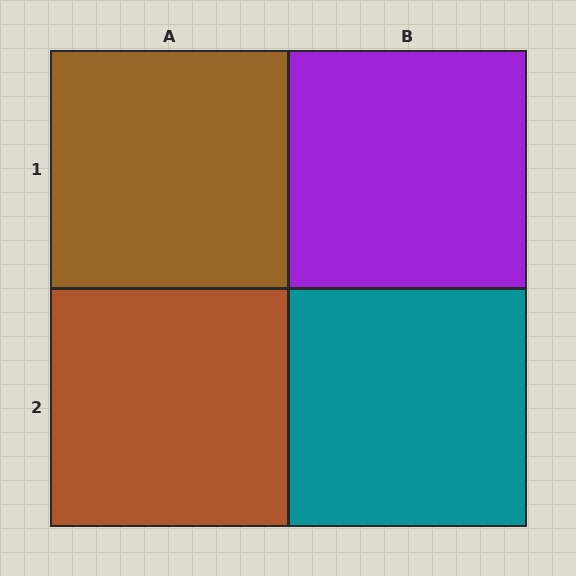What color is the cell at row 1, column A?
Brown.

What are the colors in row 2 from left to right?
Brown, teal.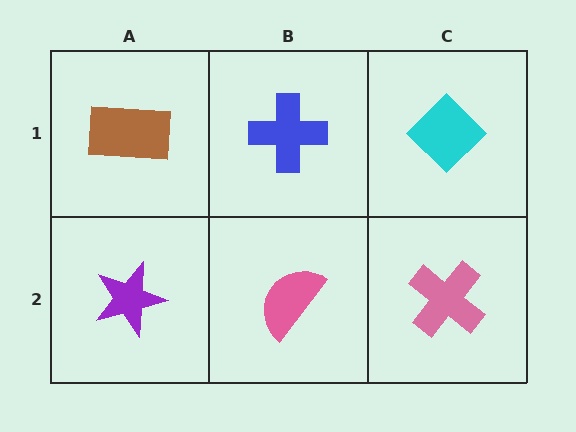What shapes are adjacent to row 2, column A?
A brown rectangle (row 1, column A), a pink semicircle (row 2, column B).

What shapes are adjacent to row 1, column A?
A purple star (row 2, column A), a blue cross (row 1, column B).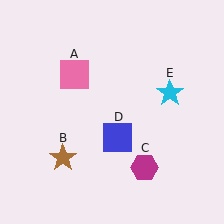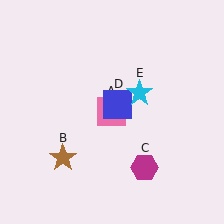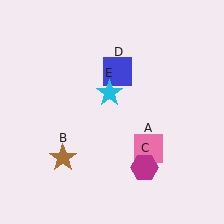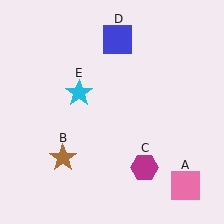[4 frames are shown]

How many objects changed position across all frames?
3 objects changed position: pink square (object A), blue square (object D), cyan star (object E).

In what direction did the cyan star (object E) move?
The cyan star (object E) moved left.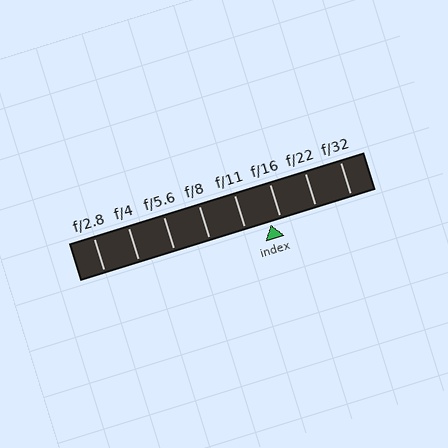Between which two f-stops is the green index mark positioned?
The index mark is between f/11 and f/16.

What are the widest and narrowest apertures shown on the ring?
The widest aperture shown is f/2.8 and the narrowest is f/32.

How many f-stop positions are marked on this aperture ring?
There are 8 f-stop positions marked.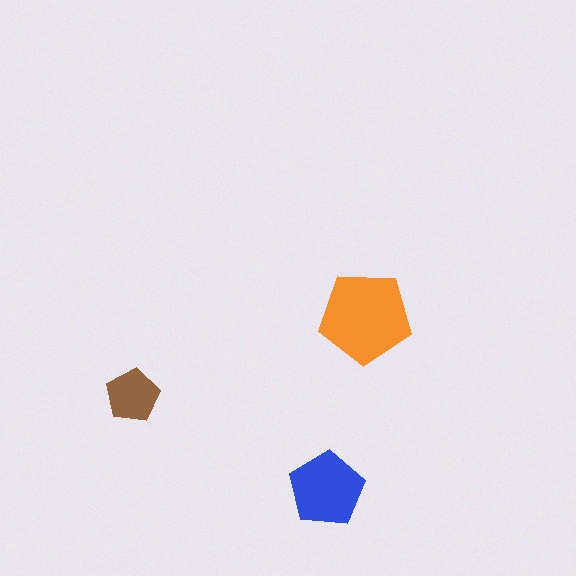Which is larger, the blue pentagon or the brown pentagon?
The blue one.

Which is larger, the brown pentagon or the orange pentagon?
The orange one.